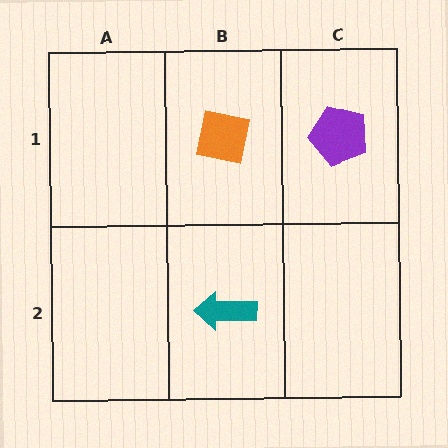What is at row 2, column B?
A teal arrow.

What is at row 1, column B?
An orange square.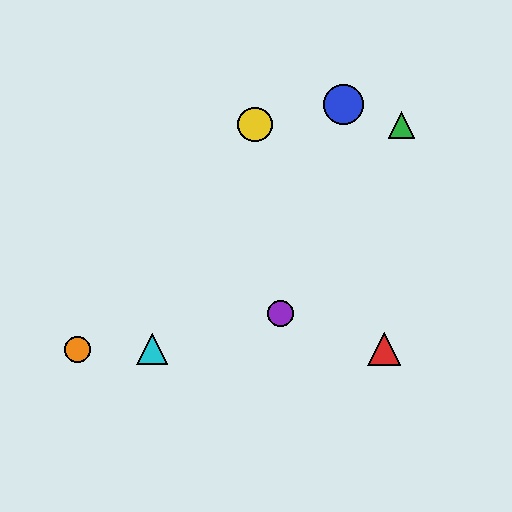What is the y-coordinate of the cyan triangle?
The cyan triangle is at y≈349.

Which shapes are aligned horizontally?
The red triangle, the orange circle, the cyan triangle are aligned horizontally.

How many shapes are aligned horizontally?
3 shapes (the red triangle, the orange circle, the cyan triangle) are aligned horizontally.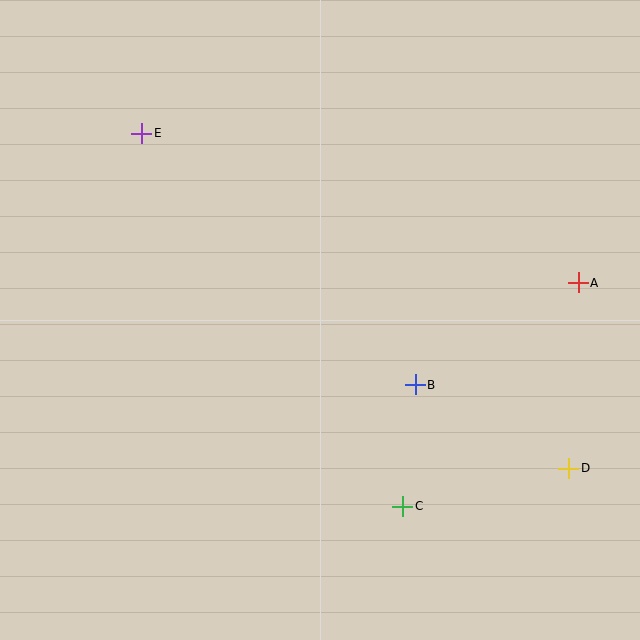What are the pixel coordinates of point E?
Point E is at (142, 133).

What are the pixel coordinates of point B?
Point B is at (415, 385).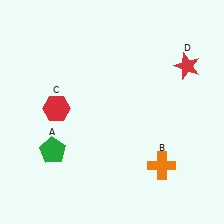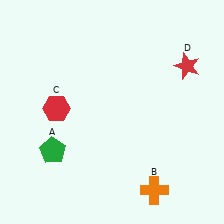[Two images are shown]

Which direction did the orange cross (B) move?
The orange cross (B) moved down.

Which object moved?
The orange cross (B) moved down.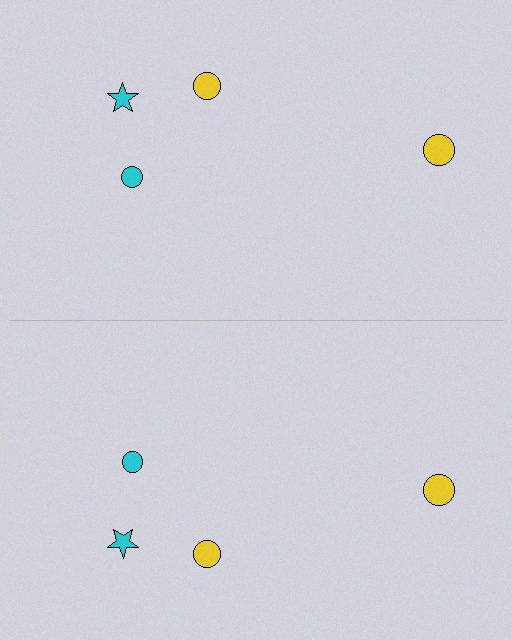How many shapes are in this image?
There are 8 shapes in this image.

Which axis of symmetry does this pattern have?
The pattern has a horizontal axis of symmetry running through the center of the image.